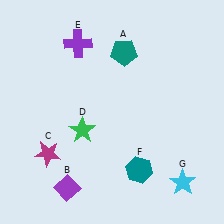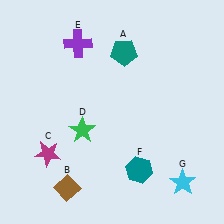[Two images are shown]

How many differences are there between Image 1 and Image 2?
There is 1 difference between the two images.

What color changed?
The diamond (B) changed from purple in Image 1 to brown in Image 2.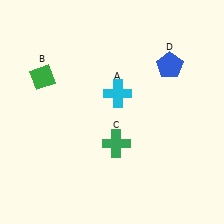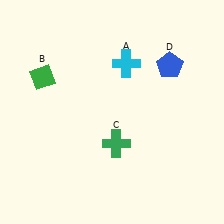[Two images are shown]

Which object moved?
The cyan cross (A) moved up.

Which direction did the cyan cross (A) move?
The cyan cross (A) moved up.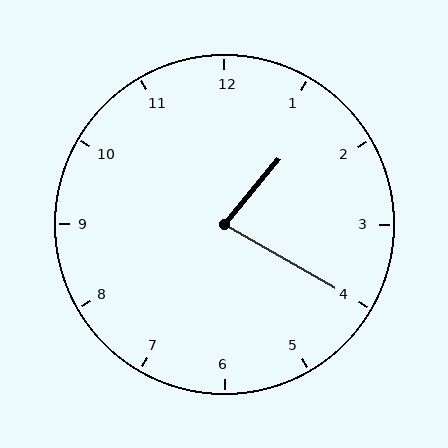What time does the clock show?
1:20.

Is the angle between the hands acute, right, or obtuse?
It is acute.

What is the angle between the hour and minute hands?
Approximately 80 degrees.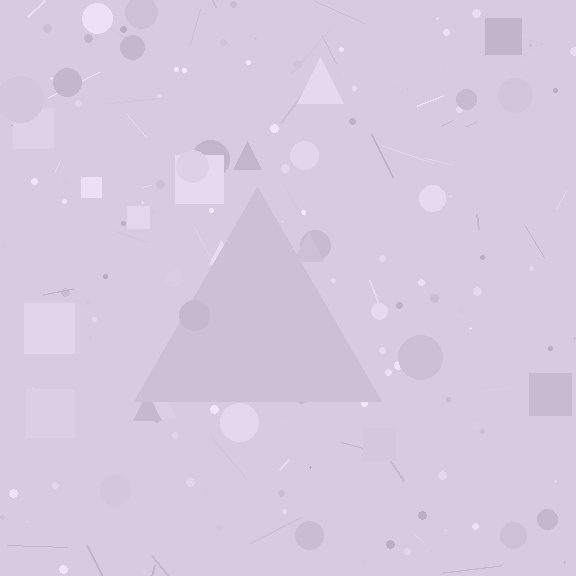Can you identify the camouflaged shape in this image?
The camouflaged shape is a triangle.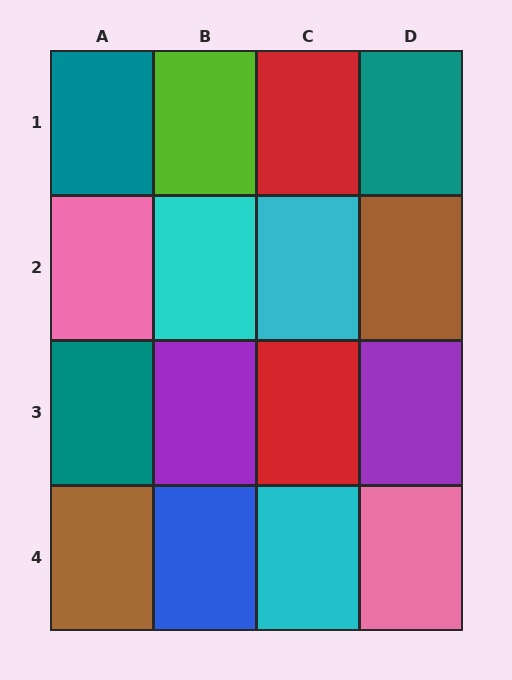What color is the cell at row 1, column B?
Lime.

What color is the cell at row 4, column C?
Cyan.